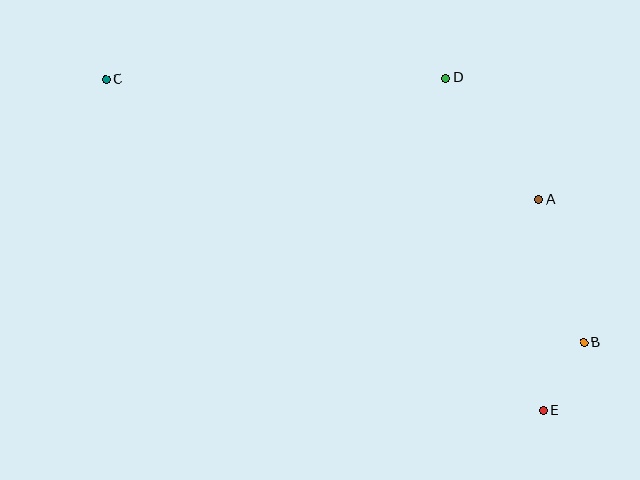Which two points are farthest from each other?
Points C and E are farthest from each other.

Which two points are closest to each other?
Points B and E are closest to each other.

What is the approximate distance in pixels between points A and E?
The distance between A and E is approximately 211 pixels.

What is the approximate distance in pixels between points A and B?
The distance between A and B is approximately 150 pixels.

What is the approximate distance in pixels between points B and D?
The distance between B and D is approximately 298 pixels.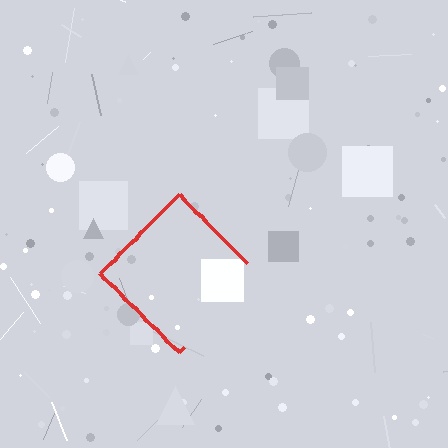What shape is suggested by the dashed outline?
The dashed outline suggests a diamond.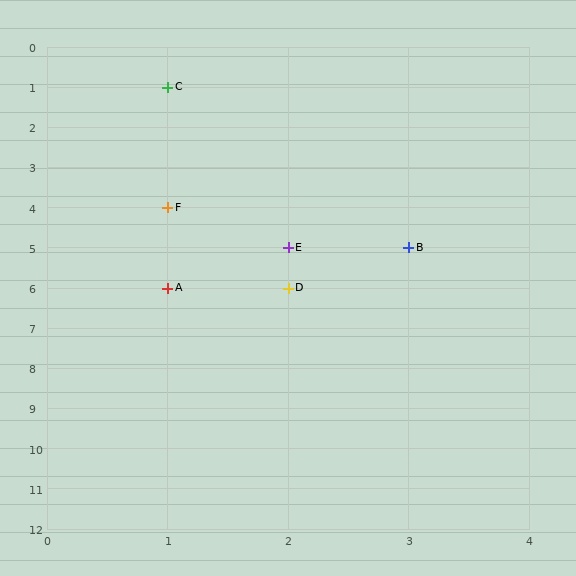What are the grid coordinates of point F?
Point F is at grid coordinates (1, 4).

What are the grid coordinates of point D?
Point D is at grid coordinates (2, 6).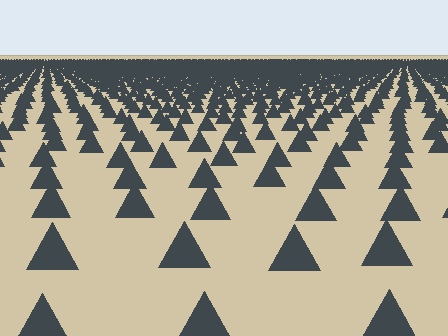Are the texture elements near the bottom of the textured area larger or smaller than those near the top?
Larger. Near the bottom, elements are closer to the viewer and appear at a bigger on-screen size.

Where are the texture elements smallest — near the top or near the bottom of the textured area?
Near the top.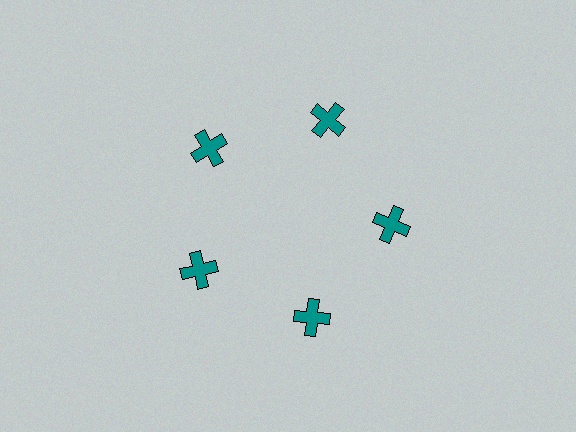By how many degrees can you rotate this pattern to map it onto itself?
The pattern maps onto itself every 72 degrees of rotation.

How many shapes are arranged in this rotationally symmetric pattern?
There are 5 shapes, arranged in 5 groups of 1.